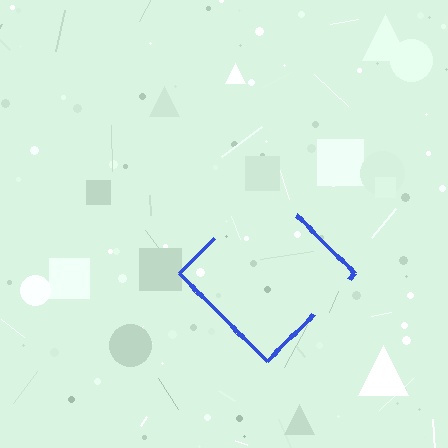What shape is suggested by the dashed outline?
The dashed outline suggests a diamond.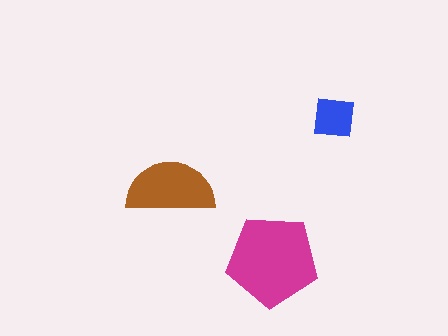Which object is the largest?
The magenta pentagon.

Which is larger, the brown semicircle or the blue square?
The brown semicircle.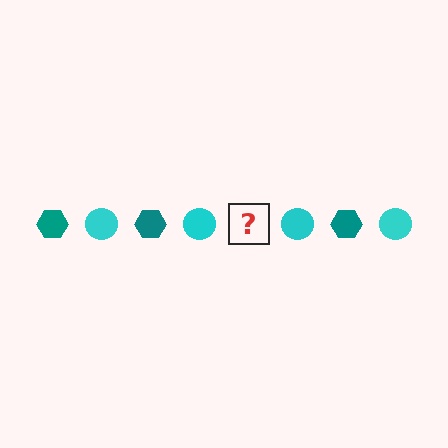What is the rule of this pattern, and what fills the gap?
The rule is that the pattern alternates between teal hexagon and cyan circle. The gap should be filled with a teal hexagon.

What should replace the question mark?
The question mark should be replaced with a teal hexagon.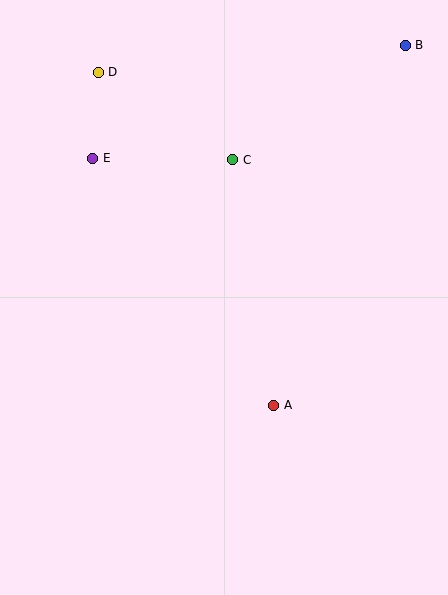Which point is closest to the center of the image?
Point A at (274, 405) is closest to the center.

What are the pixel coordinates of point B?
Point B is at (405, 45).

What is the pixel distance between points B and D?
The distance between B and D is 308 pixels.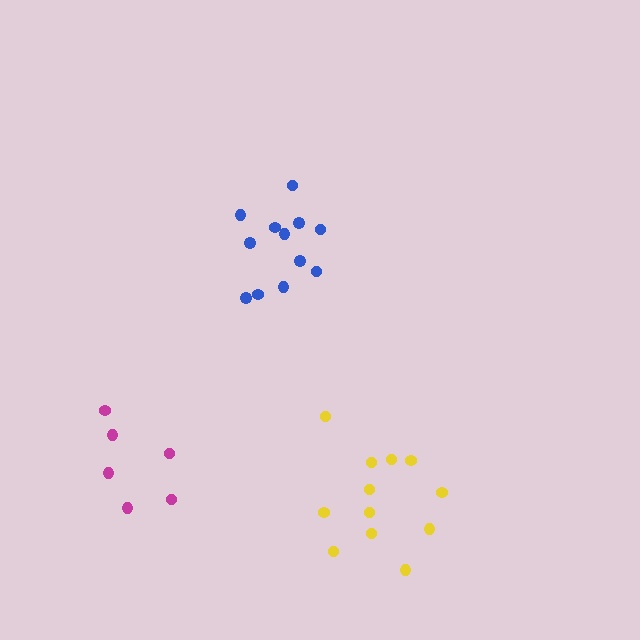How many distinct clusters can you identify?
There are 3 distinct clusters.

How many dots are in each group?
Group 1: 12 dots, Group 2: 12 dots, Group 3: 6 dots (30 total).